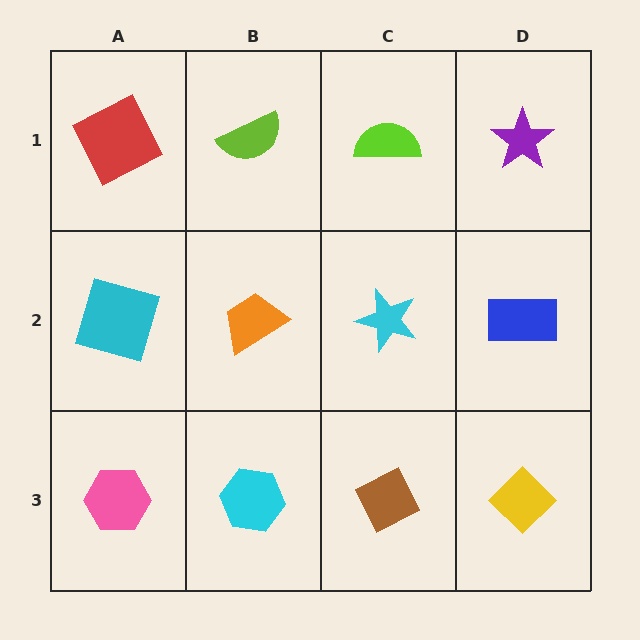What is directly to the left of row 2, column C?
An orange trapezoid.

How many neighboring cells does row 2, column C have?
4.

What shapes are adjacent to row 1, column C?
A cyan star (row 2, column C), a lime semicircle (row 1, column B), a purple star (row 1, column D).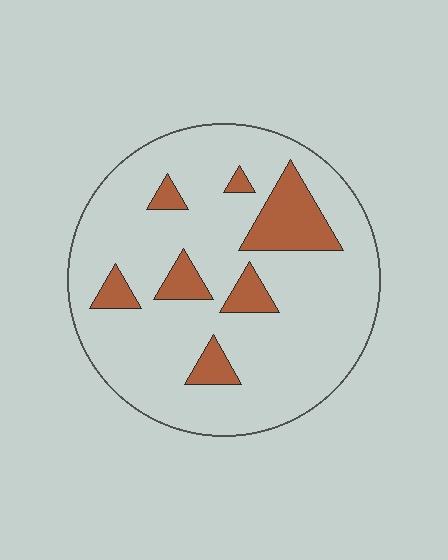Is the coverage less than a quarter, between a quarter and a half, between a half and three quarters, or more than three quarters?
Less than a quarter.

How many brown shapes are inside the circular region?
7.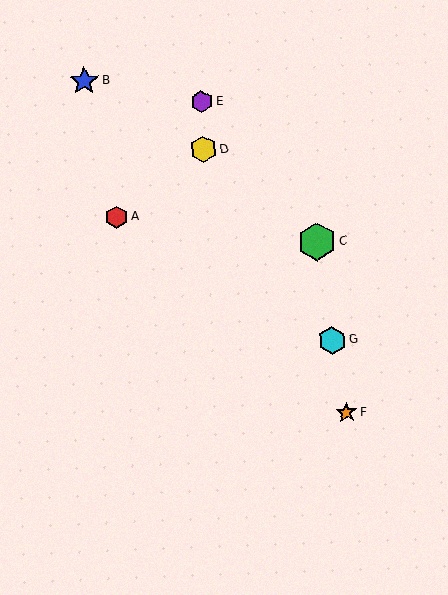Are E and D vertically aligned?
Yes, both are at x≈202.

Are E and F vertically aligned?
No, E is at x≈202 and F is at x≈347.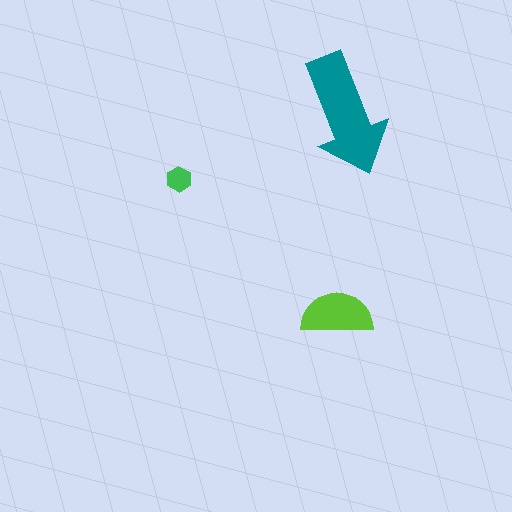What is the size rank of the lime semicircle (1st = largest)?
2nd.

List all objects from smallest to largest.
The green hexagon, the lime semicircle, the teal arrow.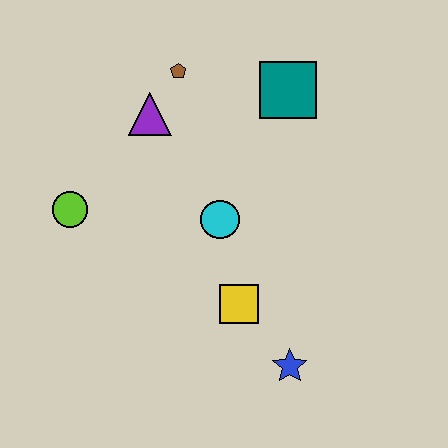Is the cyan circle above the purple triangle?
No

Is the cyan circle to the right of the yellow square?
No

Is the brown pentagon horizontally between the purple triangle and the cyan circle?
Yes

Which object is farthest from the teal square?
The blue star is farthest from the teal square.